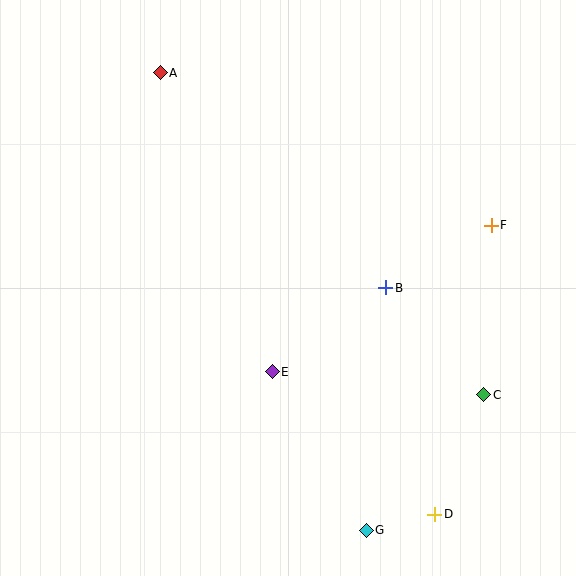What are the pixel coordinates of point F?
Point F is at (491, 226).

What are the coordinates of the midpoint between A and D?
The midpoint between A and D is at (298, 294).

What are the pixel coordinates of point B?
Point B is at (386, 288).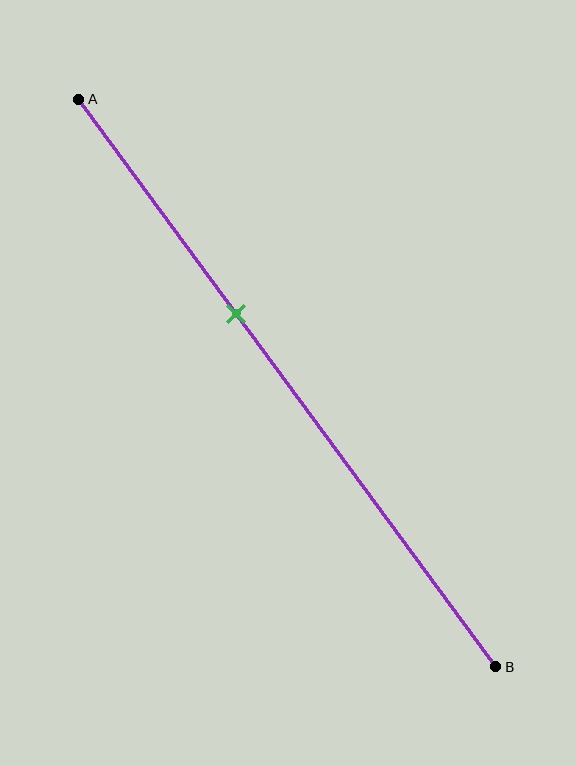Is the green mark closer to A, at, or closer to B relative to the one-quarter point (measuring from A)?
The green mark is closer to point B than the one-quarter point of segment AB.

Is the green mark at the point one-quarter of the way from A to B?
No, the mark is at about 40% from A, not at the 25% one-quarter point.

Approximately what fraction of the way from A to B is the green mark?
The green mark is approximately 40% of the way from A to B.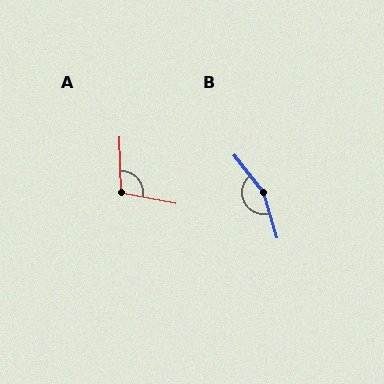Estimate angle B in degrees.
Approximately 158 degrees.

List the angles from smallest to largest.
A (103°), B (158°).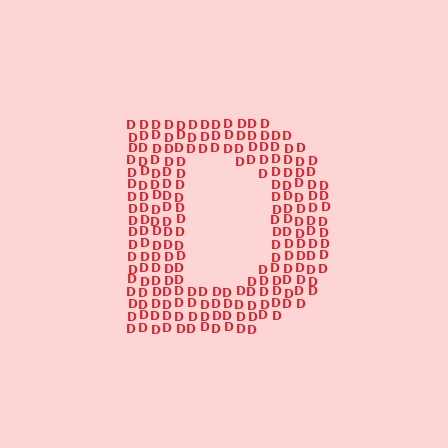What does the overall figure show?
The overall figure shows the letter D.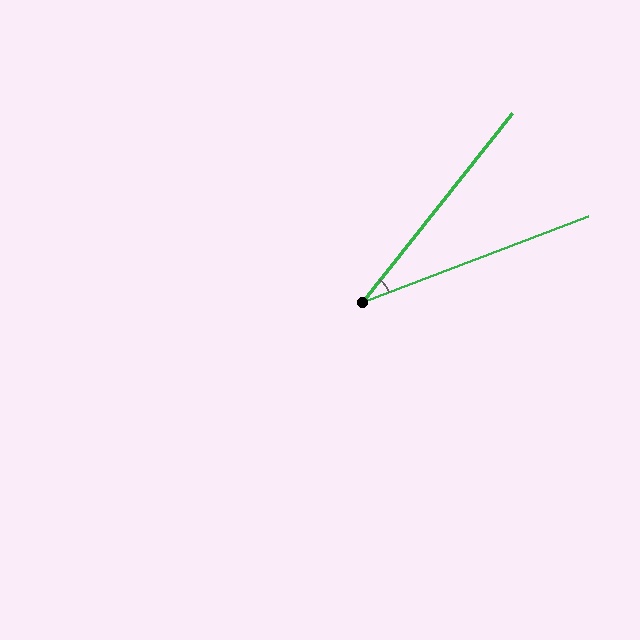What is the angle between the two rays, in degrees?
Approximately 31 degrees.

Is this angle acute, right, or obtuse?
It is acute.